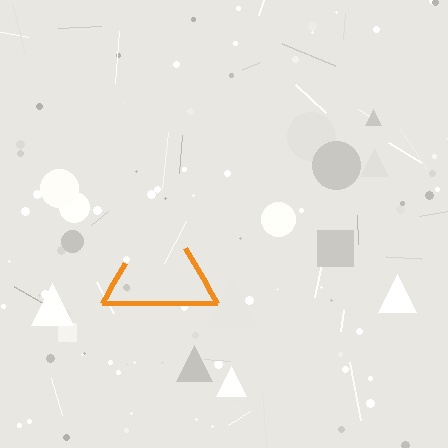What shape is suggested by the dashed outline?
The dashed outline suggests a triangle.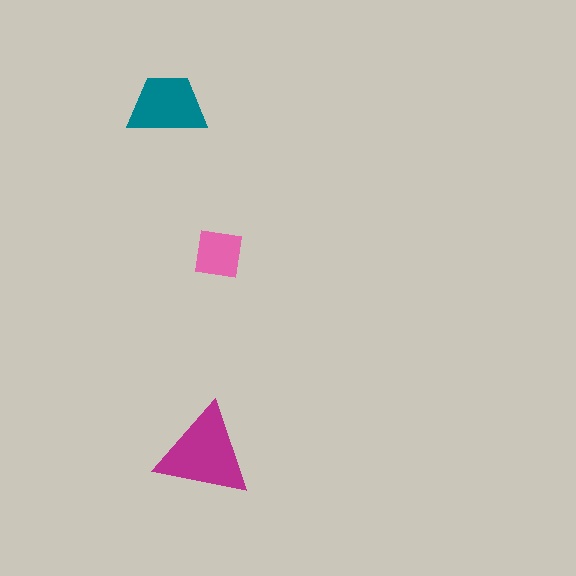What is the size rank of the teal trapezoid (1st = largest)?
2nd.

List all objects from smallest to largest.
The pink square, the teal trapezoid, the magenta triangle.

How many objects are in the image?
There are 3 objects in the image.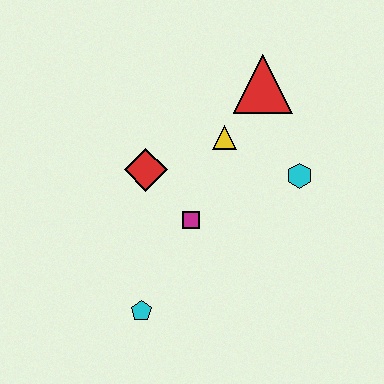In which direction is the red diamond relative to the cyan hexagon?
The red diamond is to the left of the cyan hexagon.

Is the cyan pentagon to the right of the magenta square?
No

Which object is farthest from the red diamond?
The cyan hexagon is farthest from the red diamond.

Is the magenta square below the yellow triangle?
Yes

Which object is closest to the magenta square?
The red diamond is closest to the magenta square.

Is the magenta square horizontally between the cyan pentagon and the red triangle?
Yes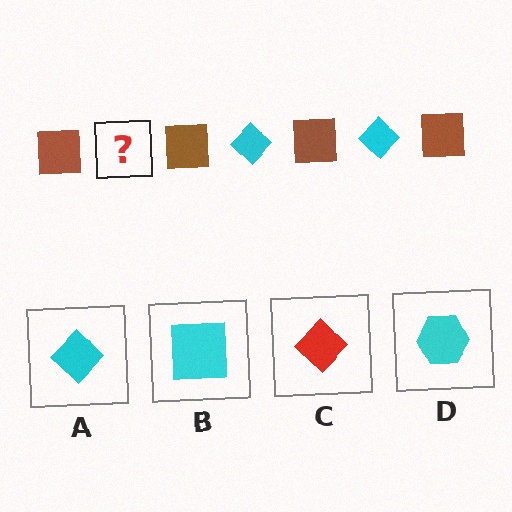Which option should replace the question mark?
Option A.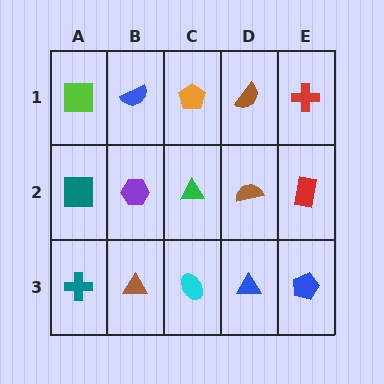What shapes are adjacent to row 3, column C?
A green triangle (row 2, column C), a brown triangle (row 3, column B), a blue triangle (row 3, column D).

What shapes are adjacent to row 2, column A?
A lime square (row 1, column A), a teal cross (row 3, column A), a purple hexagon (row 2, column B).